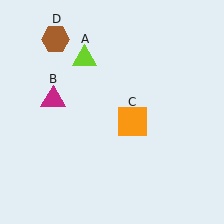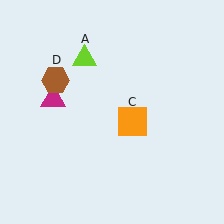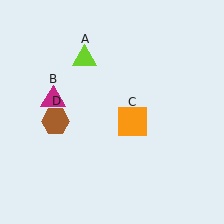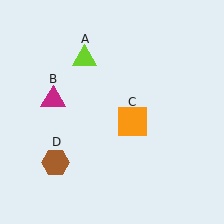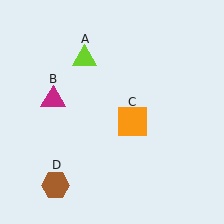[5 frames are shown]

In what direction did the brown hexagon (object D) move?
The brown hexagon (object D) moved down.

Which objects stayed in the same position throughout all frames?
Lime triangle (object A) and magenta triangle (object B) and orange square (object C) remained stationary.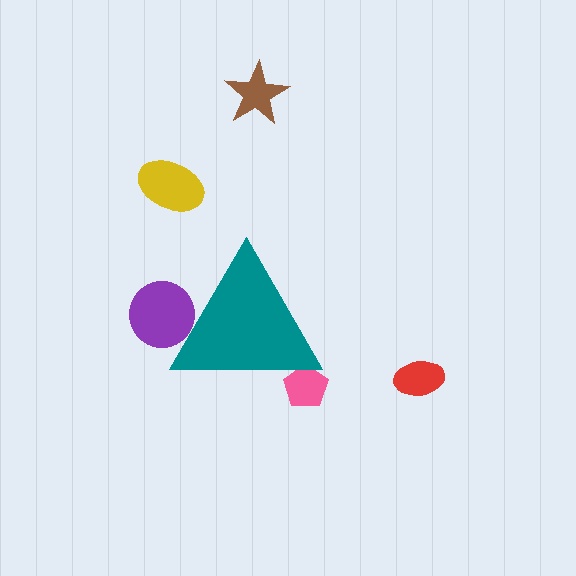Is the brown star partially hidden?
No, the brown star is fully visible.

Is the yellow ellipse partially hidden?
No, the yellow ellipse is fully visible.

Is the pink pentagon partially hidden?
Yes, the pink pentagon is partially hidden behind the teal triangle.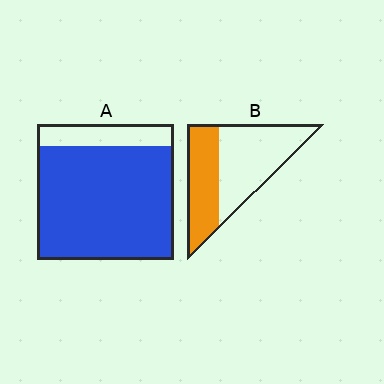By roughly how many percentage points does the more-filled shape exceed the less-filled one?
By roughly 45 percentage points (A over B).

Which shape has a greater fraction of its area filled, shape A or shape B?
Shape A.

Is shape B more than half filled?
No.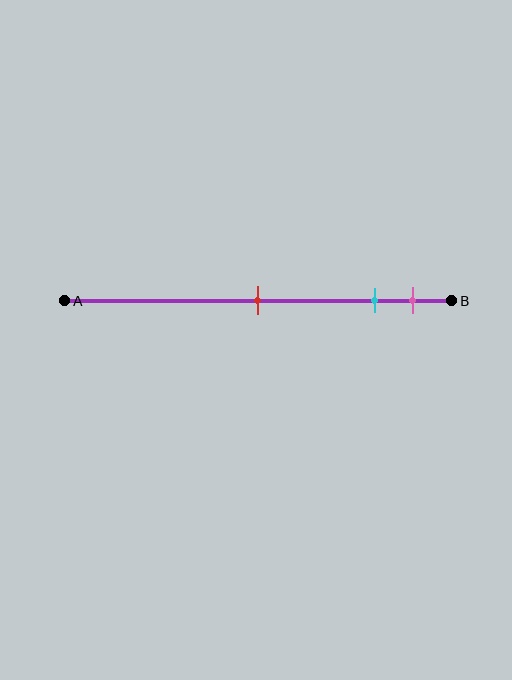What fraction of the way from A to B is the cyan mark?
The cyan mark is approximately 80% (0.8) of the way from A to B.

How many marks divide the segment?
There are 3 marks dividing the segment.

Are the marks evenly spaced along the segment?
No, the marks are not evenly spaced.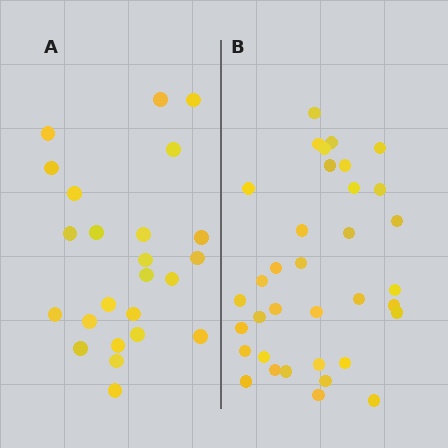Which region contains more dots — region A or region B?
Region B (the right region) has more dots.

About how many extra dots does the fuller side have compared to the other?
Region B has roughly 12 or so more dots than region A.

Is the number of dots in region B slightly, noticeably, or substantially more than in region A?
Region B has substantially more. The ratio is roughly 1.5 to 1.